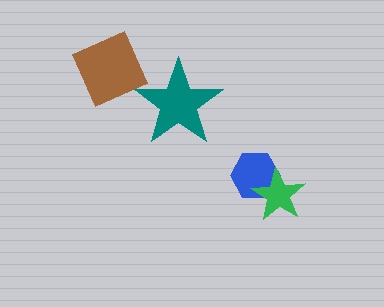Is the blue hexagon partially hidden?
Yes, it is partially covered by another shape.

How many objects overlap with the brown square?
0 objects overlap with the brown square.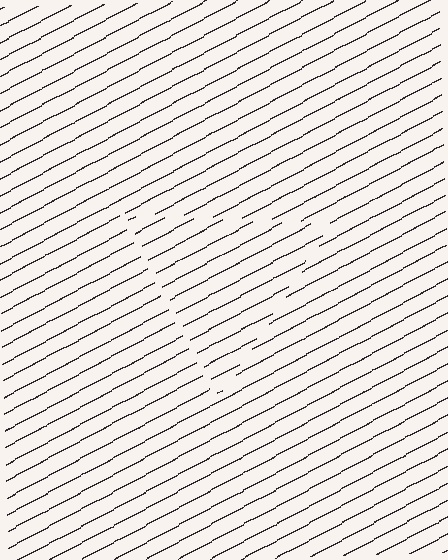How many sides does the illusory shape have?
3 sides — the line-ends trace a triangle.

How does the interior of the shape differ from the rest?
The interior of the shape contains the same grating, shifted by half a period — the contour is defined by the phase discontinuity where line-ends from the inner and outer gratings abut.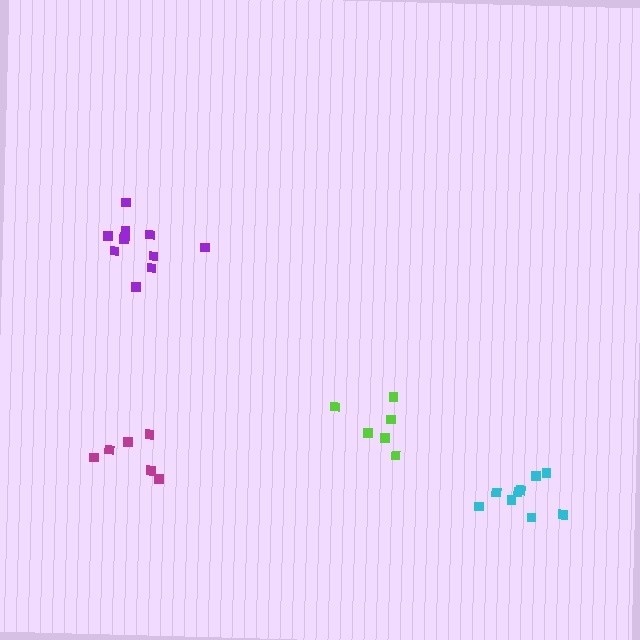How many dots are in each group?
Group 1: 6 dots, Group 2: 11 dots, Group 3: 6 dots, Group 4: 9 dots (32 total).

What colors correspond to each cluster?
The clusters are colored: magenta, purple, lime, cyan.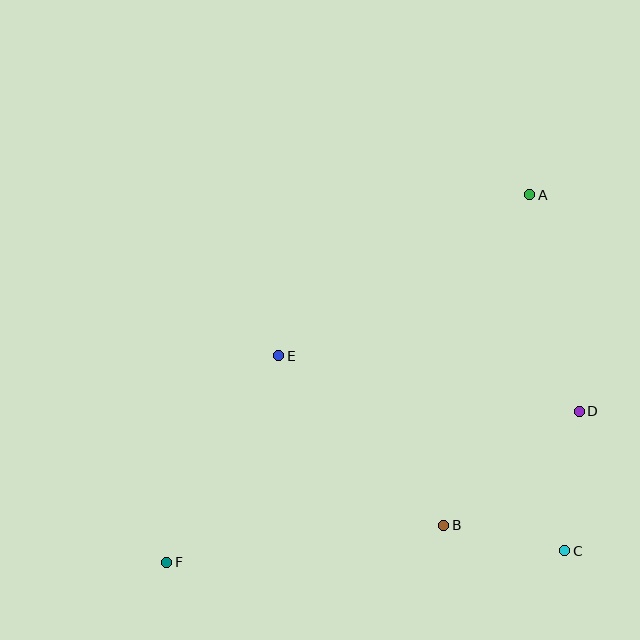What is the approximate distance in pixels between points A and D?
The distance between A and D is approximately 222 pixels.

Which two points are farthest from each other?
Points A and F are farthest from each other.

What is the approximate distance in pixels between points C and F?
The distance between C and F is approximately 398 pixels.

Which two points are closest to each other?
Points B and C are closest to each other.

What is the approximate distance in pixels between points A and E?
The distance between A and E is approximately 298 pixels.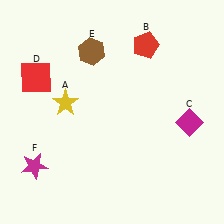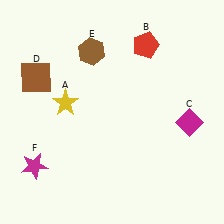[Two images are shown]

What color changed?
The square (D) changed from red in Image 1 to brown in Image 2.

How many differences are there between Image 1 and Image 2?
There is 1 difference between the two images.